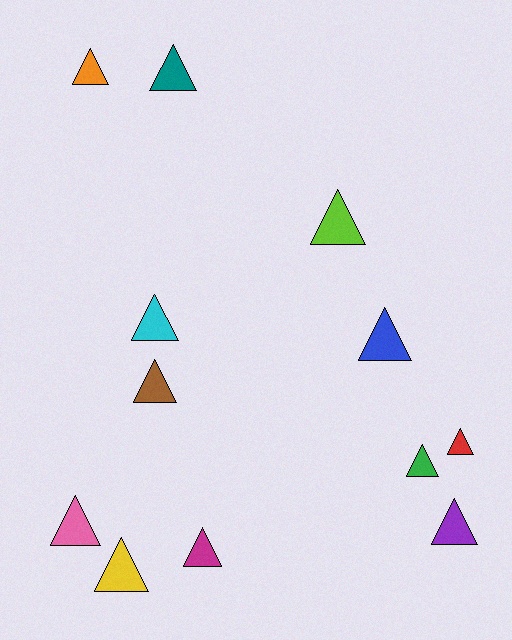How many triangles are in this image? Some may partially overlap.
There are 12 triangles.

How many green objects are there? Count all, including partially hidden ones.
There is 1 green object.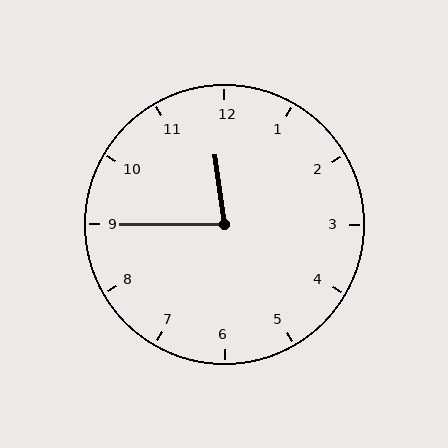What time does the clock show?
11:45.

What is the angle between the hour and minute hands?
Approximately 82 degrees.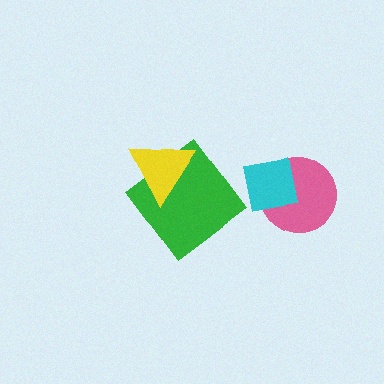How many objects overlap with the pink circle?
1 object overlaps with the pink circle.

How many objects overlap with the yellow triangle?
1 object overlaps with the yellow triangle.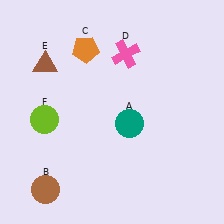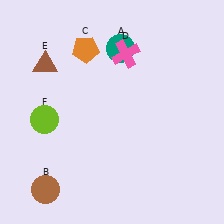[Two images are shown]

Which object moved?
The teal circle (A) moved up.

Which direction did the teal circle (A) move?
The teal circle (A) moved up.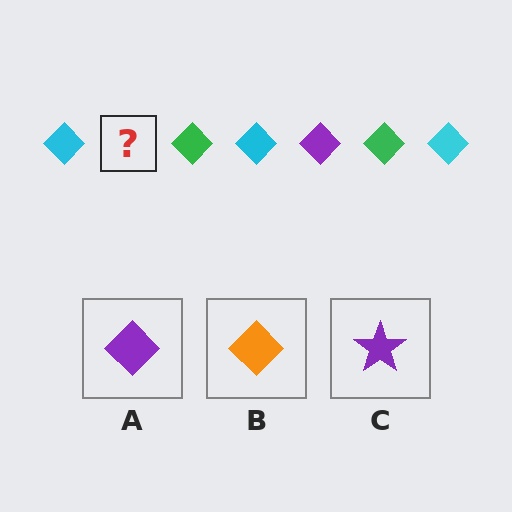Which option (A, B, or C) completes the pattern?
A.